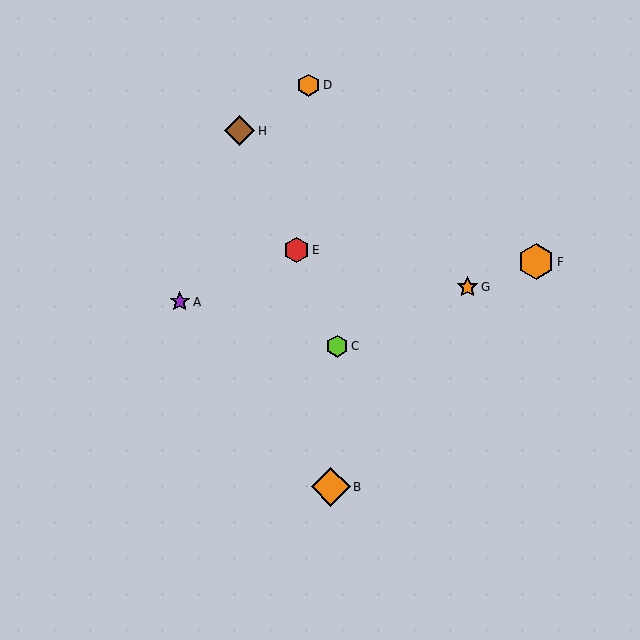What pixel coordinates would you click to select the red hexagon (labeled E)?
Click at (296, 250) to select the red hexagon E.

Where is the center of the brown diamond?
The center of the brown diamond is at (240, 131).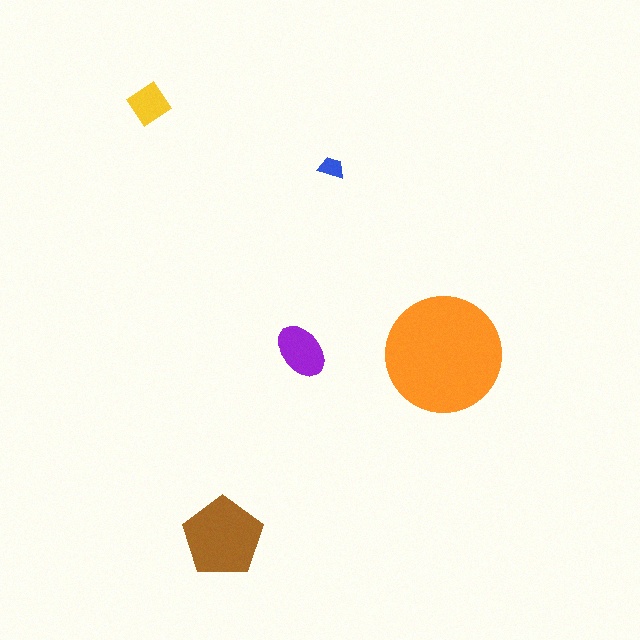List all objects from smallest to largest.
The blue trapezoid, the yellow diamond, the purple ellipse, the brown pentagon, the orange circle.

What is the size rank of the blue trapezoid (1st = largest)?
5th.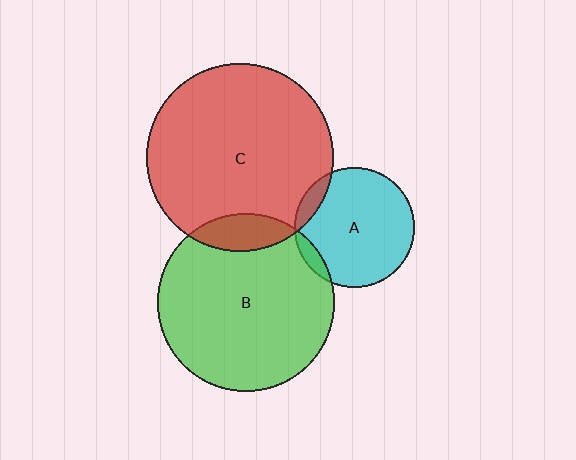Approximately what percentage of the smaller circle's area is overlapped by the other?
Approximately 10%.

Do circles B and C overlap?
Yes.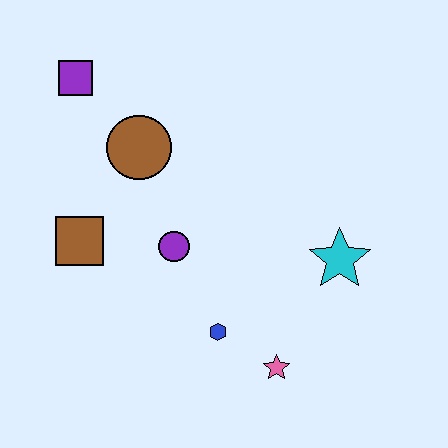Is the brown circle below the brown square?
No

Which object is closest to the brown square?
The purple circle is closest to the brown square.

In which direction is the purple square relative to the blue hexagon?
The purple square is above the blue hexagon.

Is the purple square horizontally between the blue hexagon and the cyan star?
No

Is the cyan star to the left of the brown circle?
No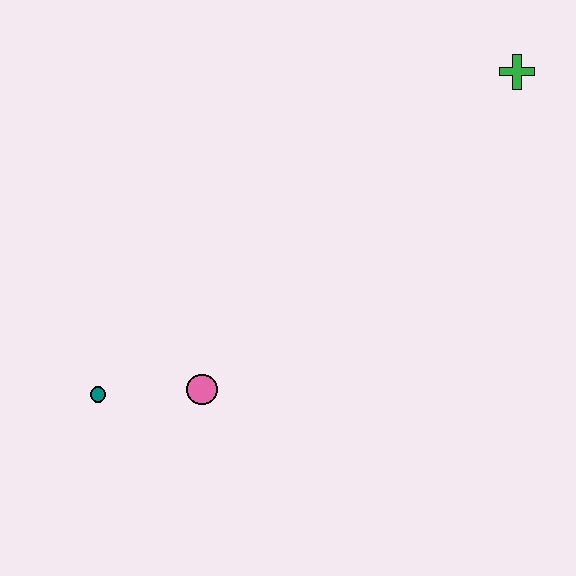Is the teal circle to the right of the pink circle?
No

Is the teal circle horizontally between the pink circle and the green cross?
No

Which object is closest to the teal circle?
The pink circle is closest to the teal circle.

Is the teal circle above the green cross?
No